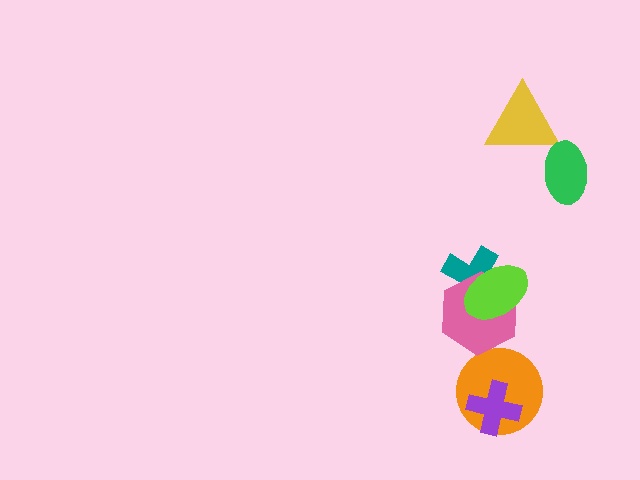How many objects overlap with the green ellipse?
1 object overlaps with the green ellipse.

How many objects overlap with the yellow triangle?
1 object overlaps with the yellow triangle.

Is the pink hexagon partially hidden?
Yes, it is partially covered by another shape.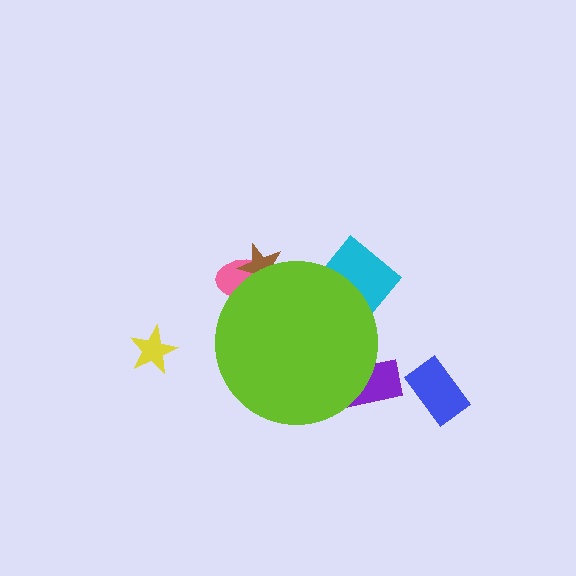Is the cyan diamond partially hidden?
Yes, the cyan diamond is partially hidden behind the lime circle.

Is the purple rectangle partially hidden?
Yes, the purple rectangle is partially hidden behind the lime circle.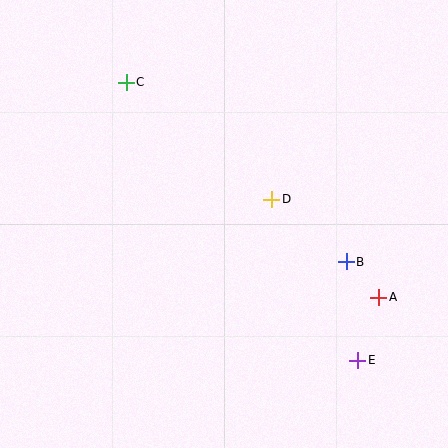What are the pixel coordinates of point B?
Point B is at (346, 262).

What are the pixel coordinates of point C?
Point C is at (126, 82).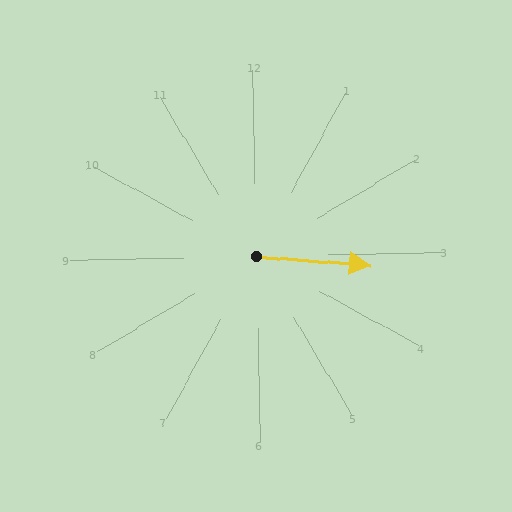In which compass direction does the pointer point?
East.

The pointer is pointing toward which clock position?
Roughly 3 o'clock.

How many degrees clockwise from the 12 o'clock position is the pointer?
Approximately 96 degrees.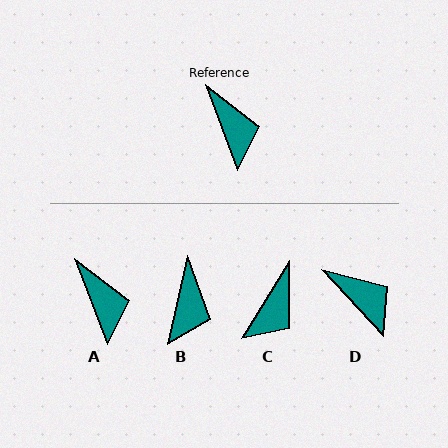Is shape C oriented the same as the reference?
No, it is off by about 52 degrees.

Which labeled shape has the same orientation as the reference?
A.